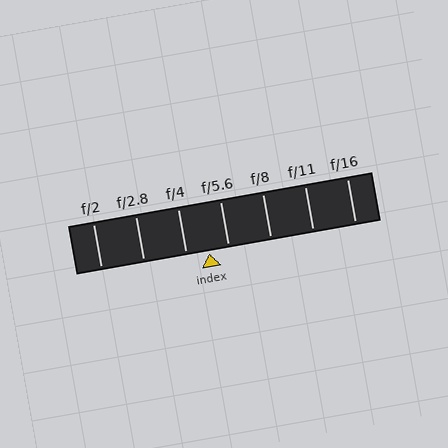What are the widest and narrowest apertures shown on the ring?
The widest aperture shown is f/2 and the narrowest is f/16.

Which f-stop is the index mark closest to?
The index mark is closest to f/5.6.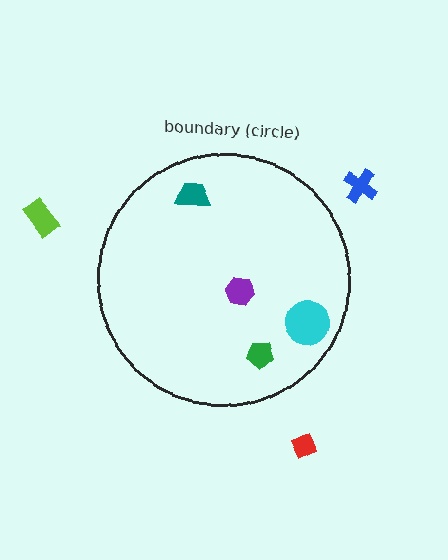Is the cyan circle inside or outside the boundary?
Inside.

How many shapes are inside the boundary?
4 inside, 3 outside.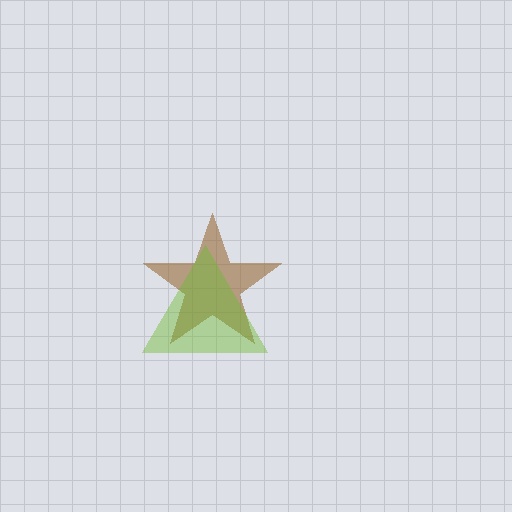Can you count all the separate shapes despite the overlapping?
Yes, there are 2 separate shapes.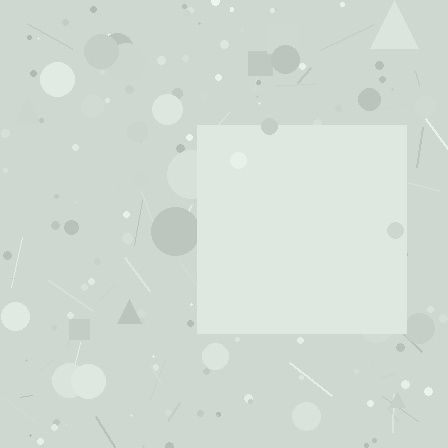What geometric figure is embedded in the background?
A square is embedded in the background.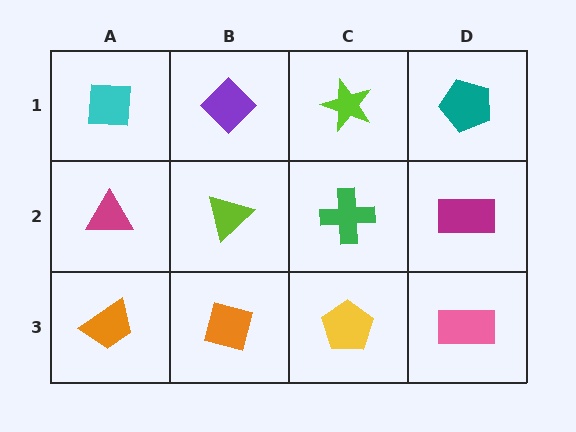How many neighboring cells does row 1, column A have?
2.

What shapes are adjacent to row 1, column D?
A magenta rectangle (row 2, column D), a lime star (row 1, column C).